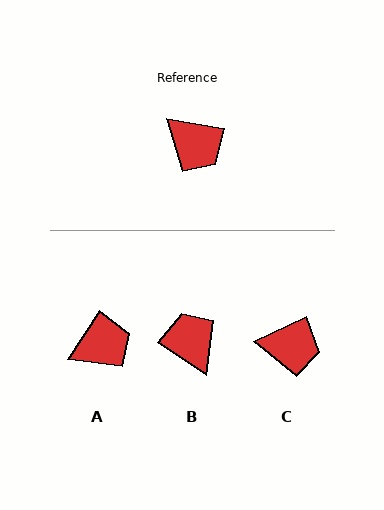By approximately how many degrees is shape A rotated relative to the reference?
Approximately 67 degrees counter-clockwise.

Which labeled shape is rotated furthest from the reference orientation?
B, about 156 degrees away.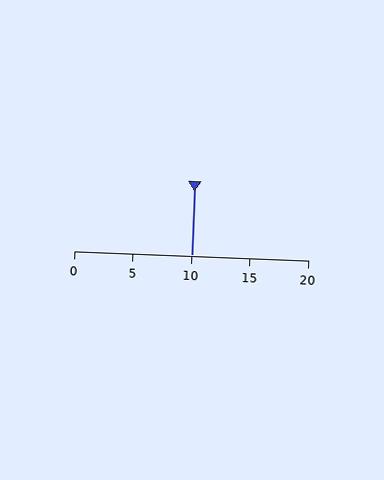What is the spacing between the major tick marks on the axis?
The major ticks are spaced 5 apart.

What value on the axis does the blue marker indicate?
The marker indicates approximately 10.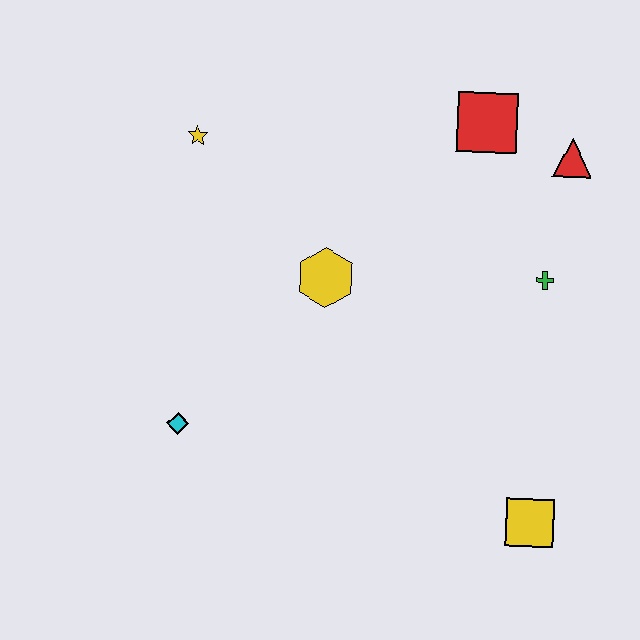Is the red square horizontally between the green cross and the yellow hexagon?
Yes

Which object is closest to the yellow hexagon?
The yellow star is closest to the yellow hexagon.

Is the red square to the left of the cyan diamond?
No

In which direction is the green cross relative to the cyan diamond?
The green cross is to the right of the cyan diamond.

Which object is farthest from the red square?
The cyan diamond is farthest from the red square.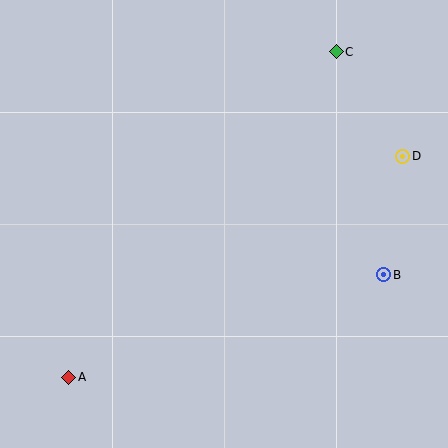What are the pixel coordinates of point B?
Point B is at (384, 275).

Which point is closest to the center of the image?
Point B at (384, 275) is closest to the center.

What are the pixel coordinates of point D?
Point D is at (403, 156).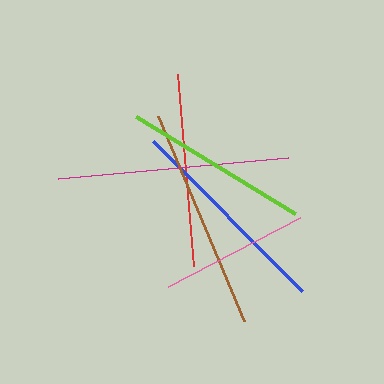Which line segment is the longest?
The magenta line is the longest at approximately 230 pixels.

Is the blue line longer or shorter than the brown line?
The brown line is longer than the blue line.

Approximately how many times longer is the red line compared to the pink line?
The red line is approximately 1.3 times the length of the pink line.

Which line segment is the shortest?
The pink line is the shortest at approximately 149 pixels.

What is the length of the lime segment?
The lime segment is approximately 186 pixels long.